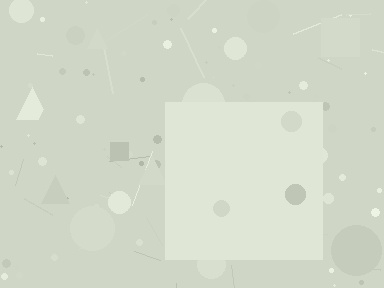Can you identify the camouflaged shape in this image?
The camouflaged shape is a square.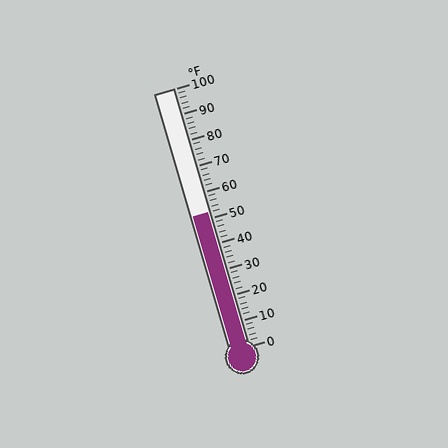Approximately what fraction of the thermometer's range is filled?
The thermometer is filled to approximately 50% of its range.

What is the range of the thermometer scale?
The thermometer scale ranges from 0°F to 100°F.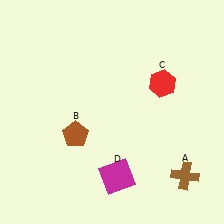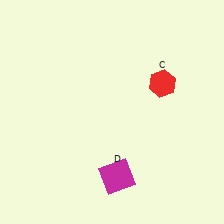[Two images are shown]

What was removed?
The brown cross (A), the brown pentagon (B) were removed in Image 2.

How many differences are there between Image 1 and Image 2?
There are 2 differences between the two images.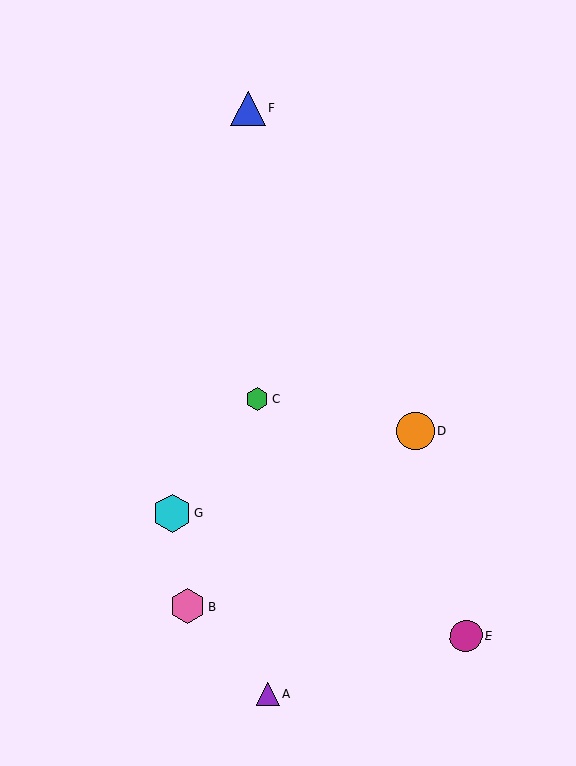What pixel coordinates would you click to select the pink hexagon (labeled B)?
Click at (187, 606) to select the pink hexagon B.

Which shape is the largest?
The cyan hexagon (labeled G) is the largest.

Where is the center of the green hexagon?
The center of the green hexagon is at (257, 399).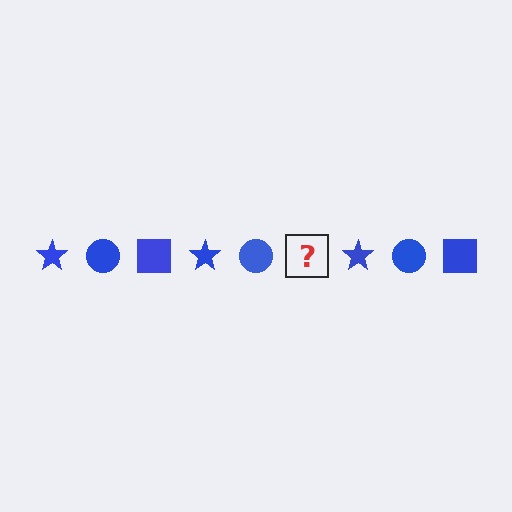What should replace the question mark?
The question mark should be replaced with a blue square.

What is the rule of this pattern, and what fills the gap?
The rule is that the pattern cycles through star, circle, square shapes in blue. The gap should be filled with a blue square.